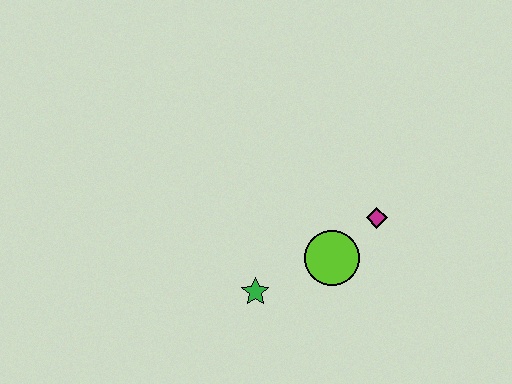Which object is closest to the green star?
The lime circle is closest to the green star.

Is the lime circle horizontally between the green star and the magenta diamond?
Yes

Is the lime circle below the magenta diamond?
Yes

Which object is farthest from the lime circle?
The green star is farthest from the lime circle.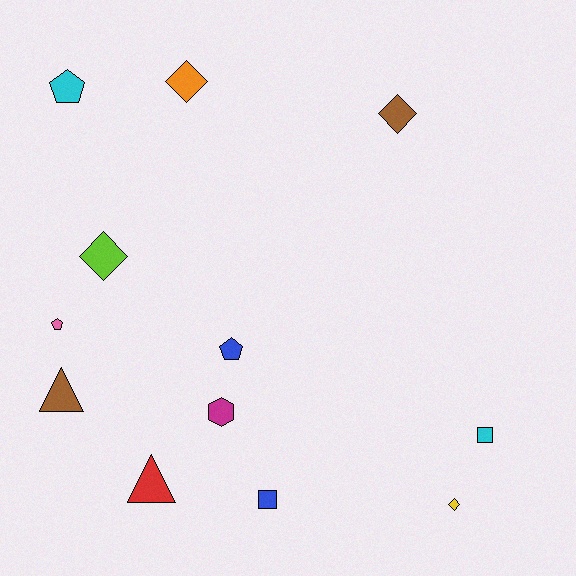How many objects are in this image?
There are 12 objects.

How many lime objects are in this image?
There is 1 lime object.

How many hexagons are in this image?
There is 1 hexagon.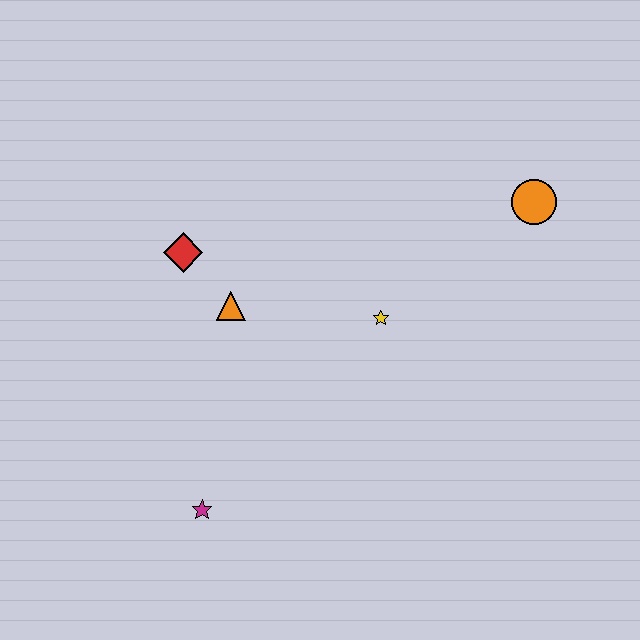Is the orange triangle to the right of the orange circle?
No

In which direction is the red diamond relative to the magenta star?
The red diamond is above the magenta star.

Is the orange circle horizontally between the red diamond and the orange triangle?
No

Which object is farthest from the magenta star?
The orange circle is farthest from the magenta star.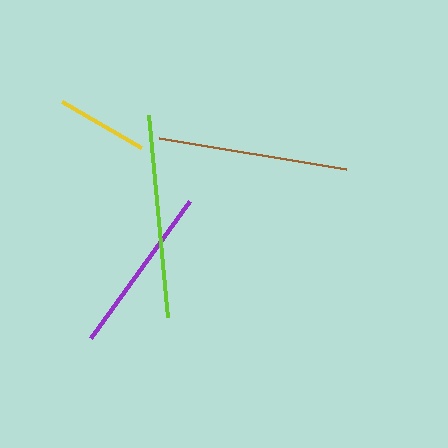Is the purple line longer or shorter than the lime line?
The lime line is longer than the purple line.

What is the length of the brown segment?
The brown segment is approximately 189 pixels long.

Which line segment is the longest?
The lime line is the longest at approximately 204 pixels.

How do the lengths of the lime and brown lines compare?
The lime and brown lines are approximately the same length.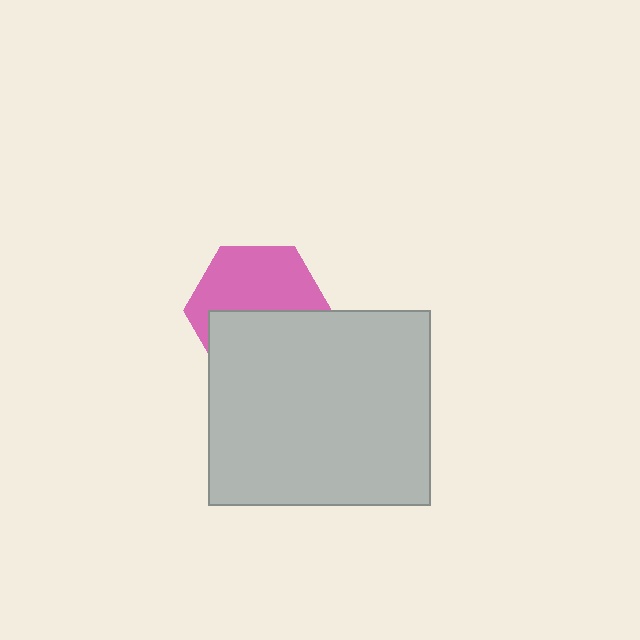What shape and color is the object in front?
The object in front is a light gray rectangle.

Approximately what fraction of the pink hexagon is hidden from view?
Roughly 47% of the pink hexagon is hidden behind the light gray rectangle.